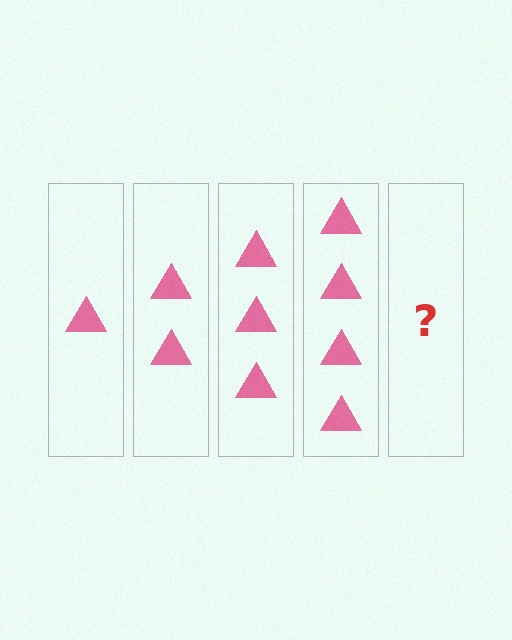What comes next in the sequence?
The next element should be 5 triangles.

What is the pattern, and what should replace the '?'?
The pattern is that each step adds one more triangle. The '?' should be 5 triangles.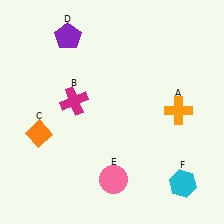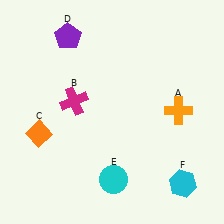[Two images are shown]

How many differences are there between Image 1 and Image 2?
There is 1 difference between the two images.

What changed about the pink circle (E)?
In Image 1, E is pink. In Image 2, it changed to cyan.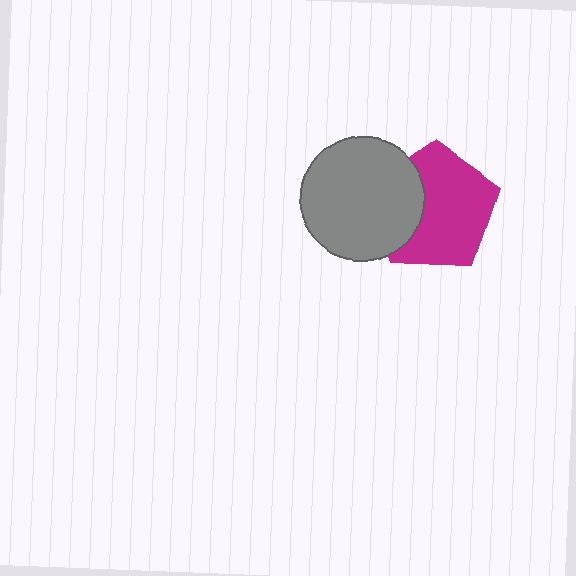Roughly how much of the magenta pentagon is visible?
Most of it is visible (roughly 69%).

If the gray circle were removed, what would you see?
You would see the complete magenta pentagon.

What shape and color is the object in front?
The object in front is a gray circle.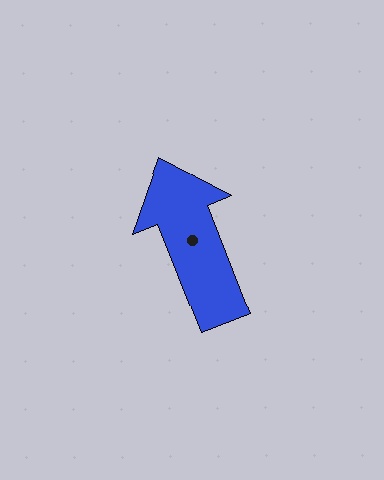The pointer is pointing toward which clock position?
Roughly 11 o'clock.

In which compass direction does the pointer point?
North.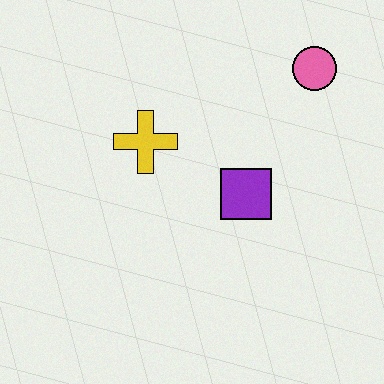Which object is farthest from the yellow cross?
The pink circle is farthest from the yellow cross.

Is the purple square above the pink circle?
No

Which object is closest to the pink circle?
The purple square is closest to the pink circle.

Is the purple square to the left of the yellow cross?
No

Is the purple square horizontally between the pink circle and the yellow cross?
Yes